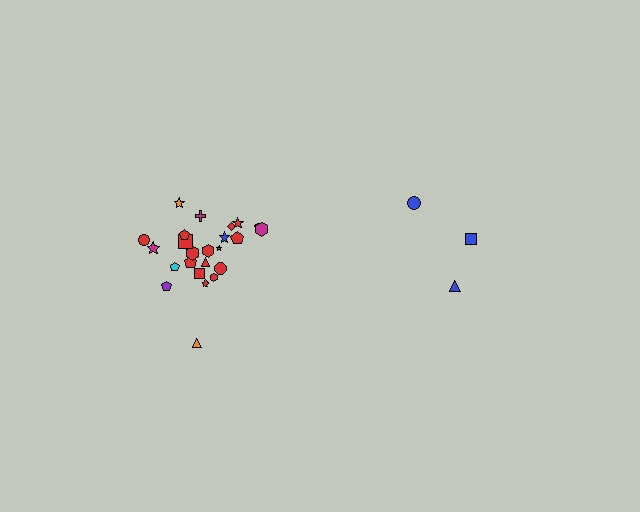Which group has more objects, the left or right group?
The left group.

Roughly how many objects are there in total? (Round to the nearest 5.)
Roughly 30 objects in total.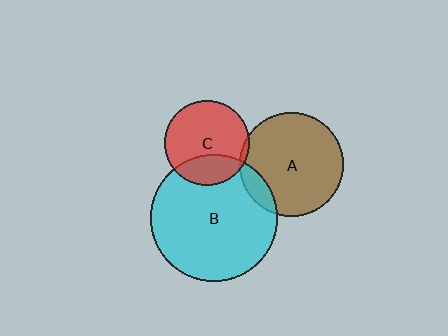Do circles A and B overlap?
Yes.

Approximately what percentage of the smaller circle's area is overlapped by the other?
Approximately 10%.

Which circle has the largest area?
Circle B (cyan).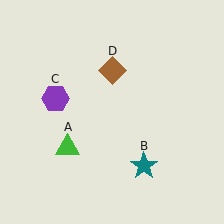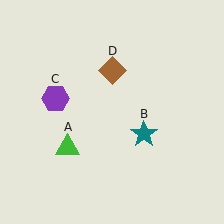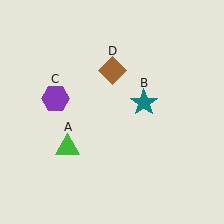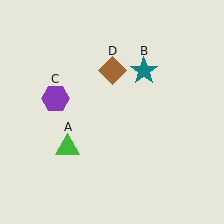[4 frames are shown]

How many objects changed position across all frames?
1 object changed position: teal star (object B).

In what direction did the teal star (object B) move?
The teal star (object B) moved up.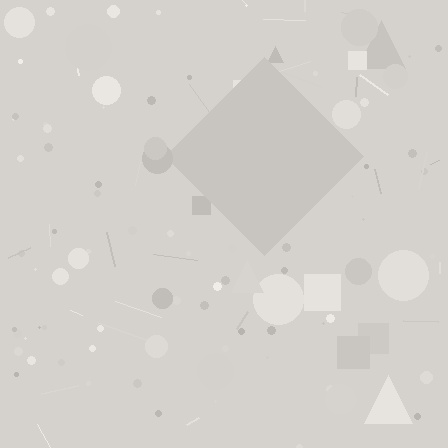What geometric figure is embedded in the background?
A diamond is embedded in the background.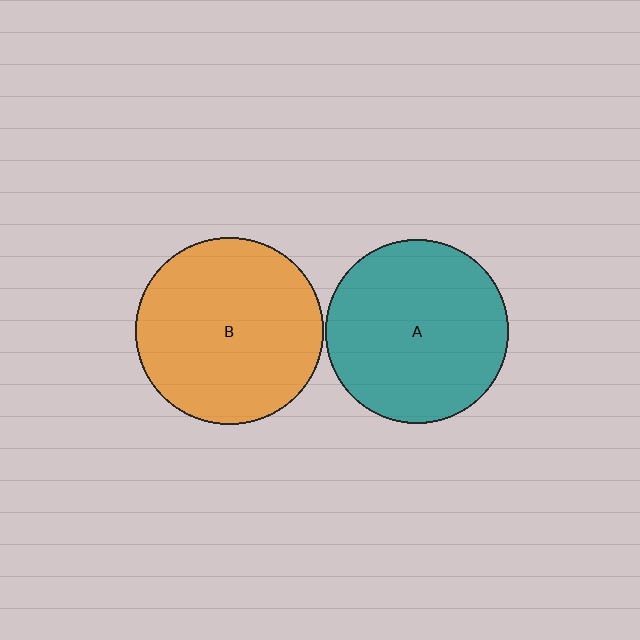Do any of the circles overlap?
No, none of the circles overlap.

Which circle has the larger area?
Circle B (orange).